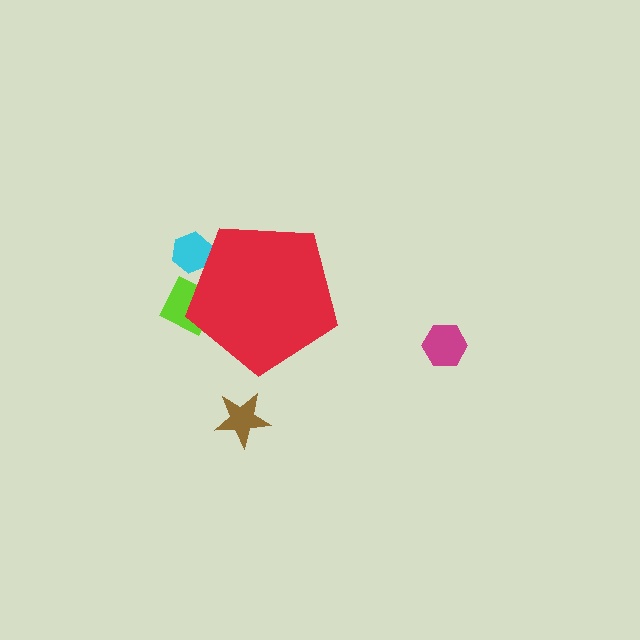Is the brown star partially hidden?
No, the brown star is fully visible.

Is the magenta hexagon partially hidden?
No, the magenta hexagon is fully visible.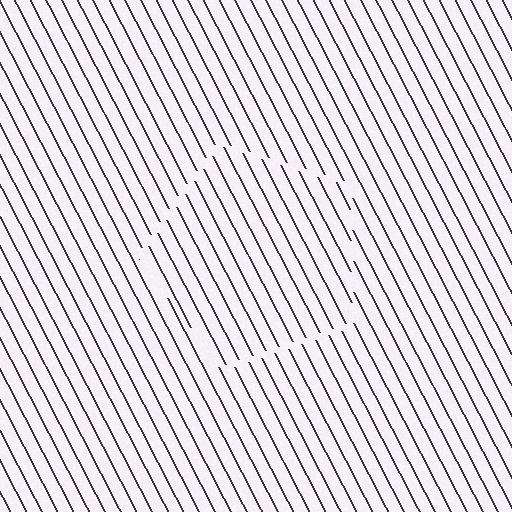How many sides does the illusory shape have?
5 sides — the line-ends trace a pentagon.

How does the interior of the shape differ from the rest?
The interior of the shape contains the same grating, shifted by half a period — the contour is defined by the phase discontinuity where line-ends from the inner and outer gratings abut.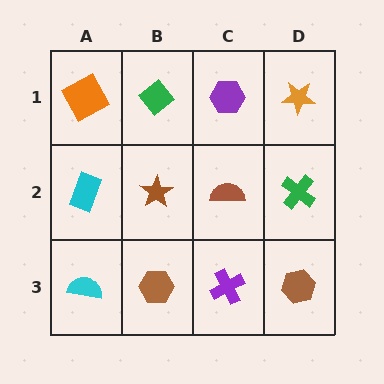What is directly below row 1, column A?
A cyan rectangle.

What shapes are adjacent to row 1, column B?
A brown star (row 2, column B), an orange square (row 1, column A), a purple hexagon (row 1, column C).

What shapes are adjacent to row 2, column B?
A green diamond (row 1, column B), a brown hexagon (row 3, column B), a cyan rectangle (row 2, column A), a brown semicircle (row 2, column C).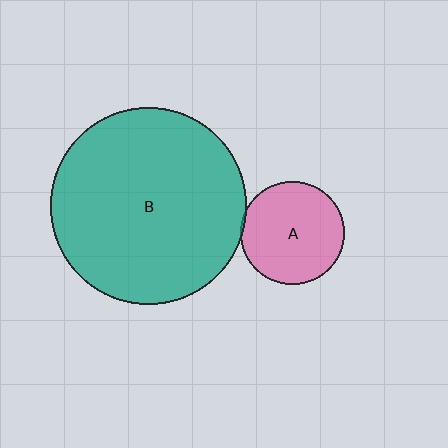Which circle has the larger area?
Circle B (teal).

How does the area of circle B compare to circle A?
Approximately 3.6 times.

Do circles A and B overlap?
Yes.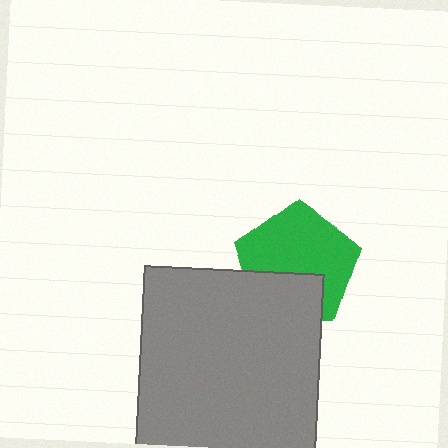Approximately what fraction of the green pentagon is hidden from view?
Roughly 33% of the green pentagon is hidden behind the gray square.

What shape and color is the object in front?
The object in front is a gray square.